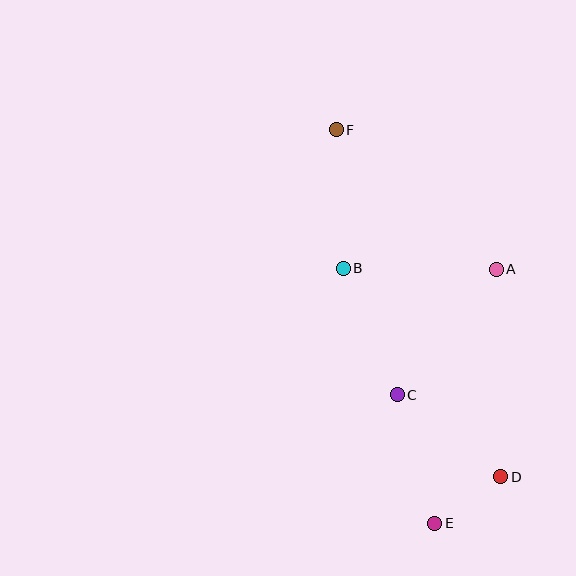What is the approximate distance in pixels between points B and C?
The distance between B and C is approximately 138 pixels.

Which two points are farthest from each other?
Points E and F are farthest from each other.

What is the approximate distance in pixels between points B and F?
The distance between B and F is approximately 138 pixels.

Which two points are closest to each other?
Points D and E are closest to each other.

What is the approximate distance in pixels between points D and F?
The distance between D and F is approximately 384 pixels.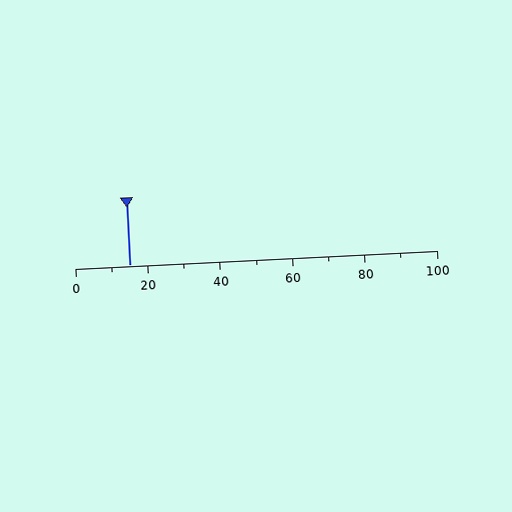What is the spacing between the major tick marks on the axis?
The major ticks are spaced 20 apart.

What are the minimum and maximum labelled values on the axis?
The axis runs from 0 to 100.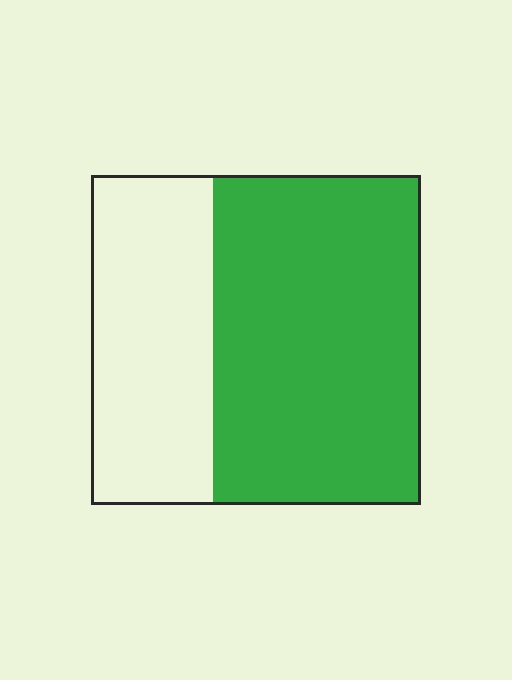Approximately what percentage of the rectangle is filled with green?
Approximately 65%.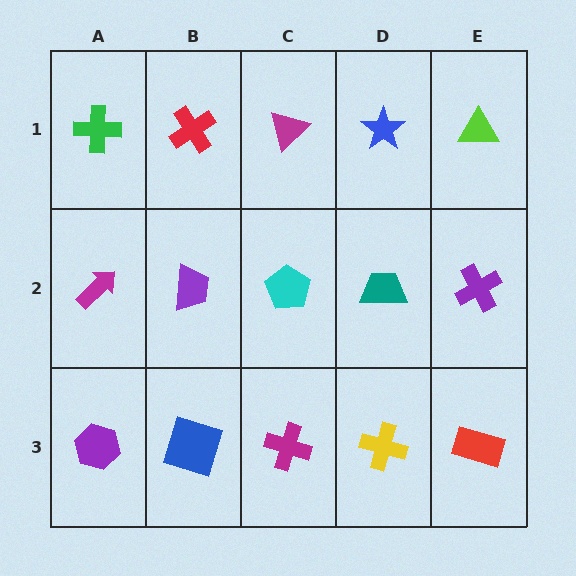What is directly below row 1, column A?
A magenta arrow.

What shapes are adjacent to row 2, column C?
A magenta triangle (row 1, column C), a magenta cross (row 3, column C), a purple trapezoid (row 2, column B), a teal trapezoid (row 2, column D).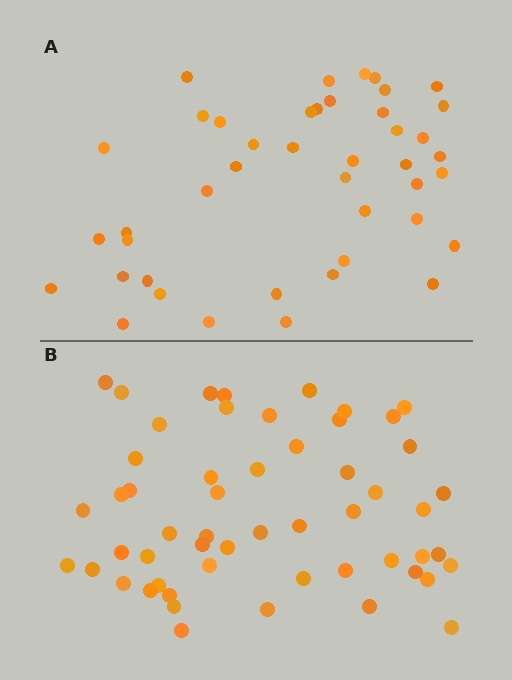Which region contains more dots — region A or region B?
Region B (the bottom region) has more dots.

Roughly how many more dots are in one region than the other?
Region B has roughly 12 or so more dots than region A.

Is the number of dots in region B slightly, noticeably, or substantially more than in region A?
Region B has noticeably more, but not dramatically so. The ratio is roughly 1.3 to 1.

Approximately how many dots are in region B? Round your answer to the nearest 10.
About 50 dots. (The exact count is 54, which rounds to 50.)